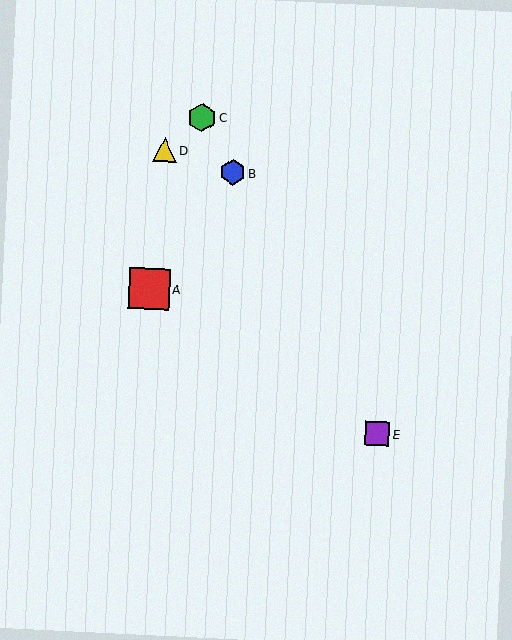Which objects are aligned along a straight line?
Objects B, C, E are aligned along a straight line.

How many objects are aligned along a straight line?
3 objects (B, C, E) are aligned along a straight line.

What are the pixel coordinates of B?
Object B is at (232, 172).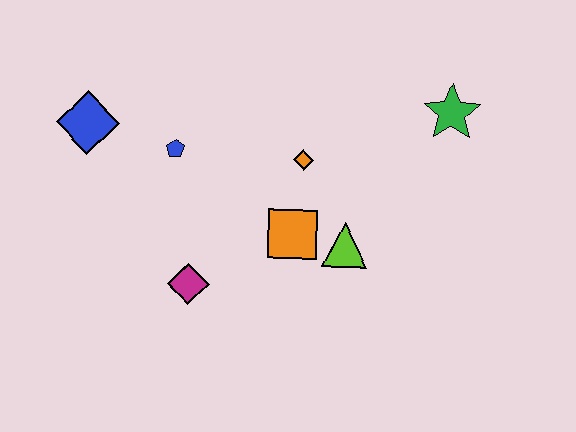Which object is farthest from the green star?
The blue diamond is farthest from the green star.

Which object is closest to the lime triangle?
The orange square is closest to the lime triangle.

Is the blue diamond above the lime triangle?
Yes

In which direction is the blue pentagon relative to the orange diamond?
The blue pentagon is to the left of the orange diamond.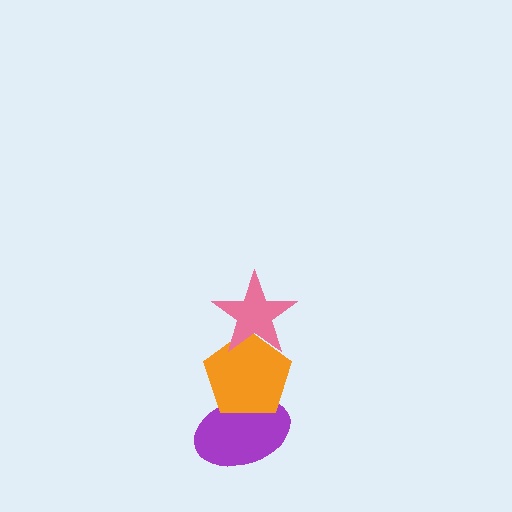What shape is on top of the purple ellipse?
The orange pentagon is on top of the purple ellipse.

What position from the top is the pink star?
The pink star is 1st from the top.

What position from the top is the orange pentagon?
The orange pentagon is 2nd from the top.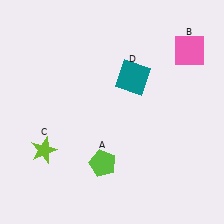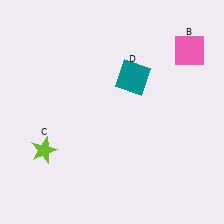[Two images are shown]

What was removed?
The lime pentagon (A) was removed in Image 2.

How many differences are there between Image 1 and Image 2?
There is 1 difference between the two images.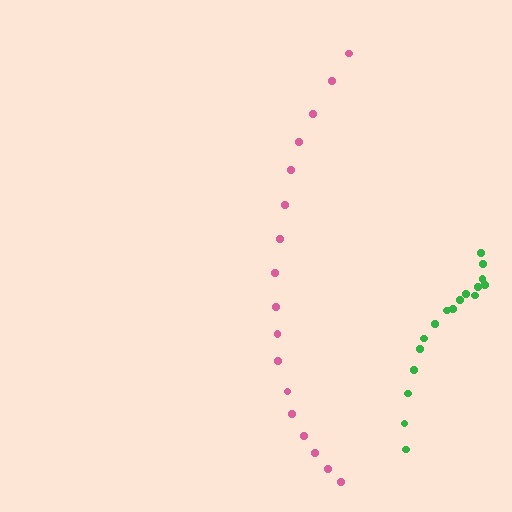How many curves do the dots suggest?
There are 2 distinct paths.